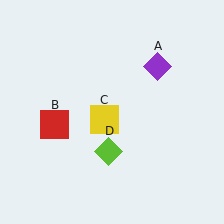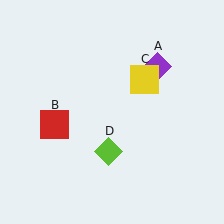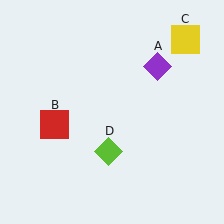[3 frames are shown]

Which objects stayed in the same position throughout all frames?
Purple diamond (object A) and red square (object B) and lime diamond (object D) remained stationary.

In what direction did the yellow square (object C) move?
The yellow square (object C) moved up and to the right.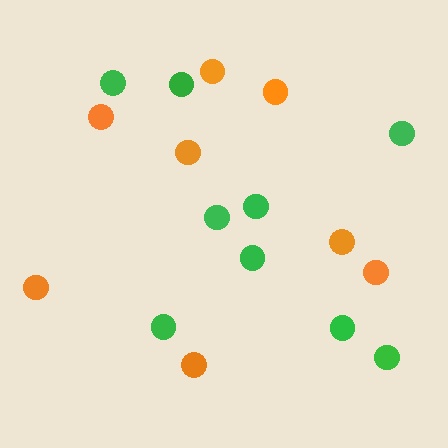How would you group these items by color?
There are 2 groups: one group of green circles (9) and one group of orange circles (8).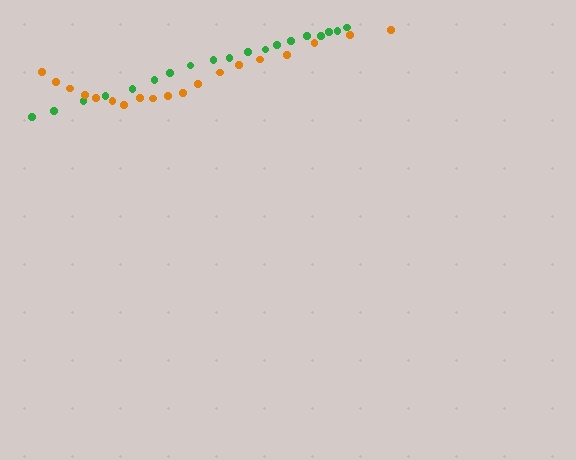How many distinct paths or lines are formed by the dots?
There are 2 distinct paths.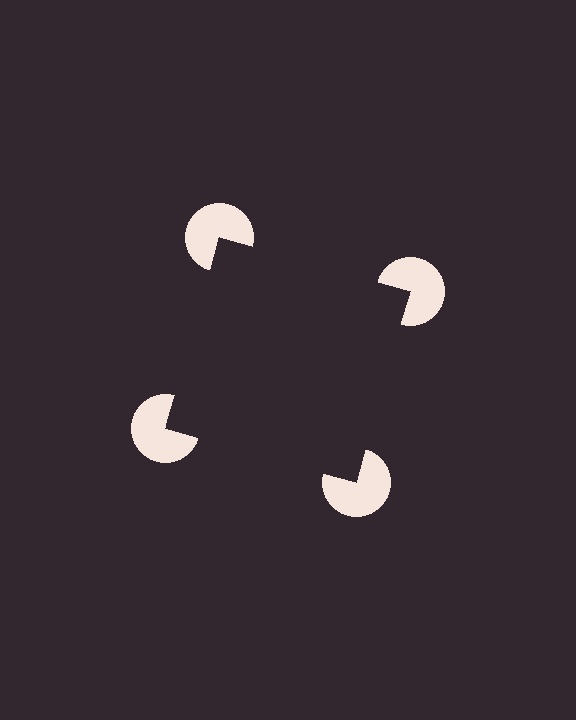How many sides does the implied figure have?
4 sides.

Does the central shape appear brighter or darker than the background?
It typically appears slightly darker than the background, even though no actual brightness change is drawn.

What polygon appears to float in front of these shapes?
An illusory square — its edges are inferred from the aligned wedge cuts in the pac-man discs, not physically drawn.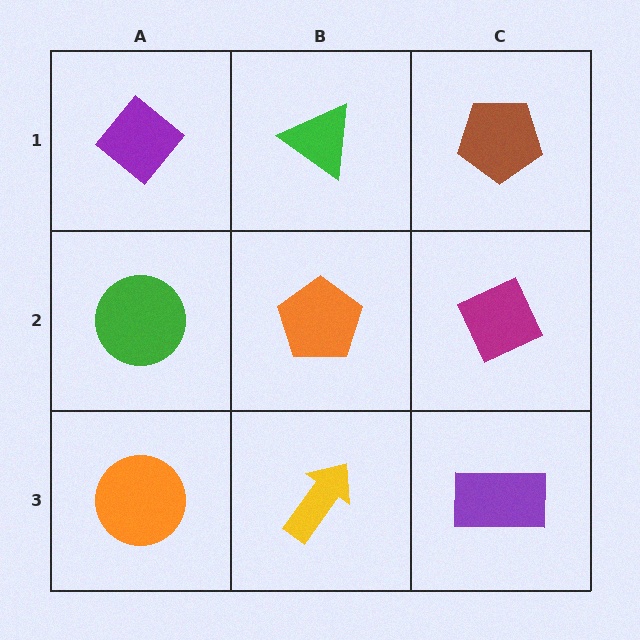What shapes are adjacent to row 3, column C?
A magenta diamond (row 2, column C), a yellow arrow (row 3, column B).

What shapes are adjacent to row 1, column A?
A green circle (row 2, column A), a green triangle (row 1, column B).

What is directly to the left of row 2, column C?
An orange pentagon.